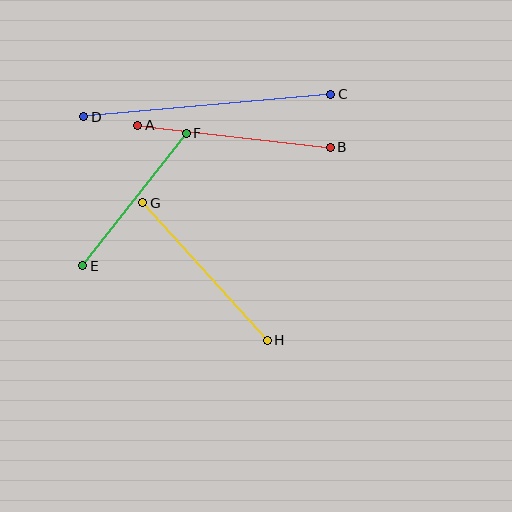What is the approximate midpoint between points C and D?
The midpoint is at approximately (207, 106) pixels.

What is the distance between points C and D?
The distance is approximately 248 pixels.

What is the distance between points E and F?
The distance is approximately 168 pixels.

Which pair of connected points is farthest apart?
Points C and D are farthest apart.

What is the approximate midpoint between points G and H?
The midpoint is at approximately (205, 271) pixels.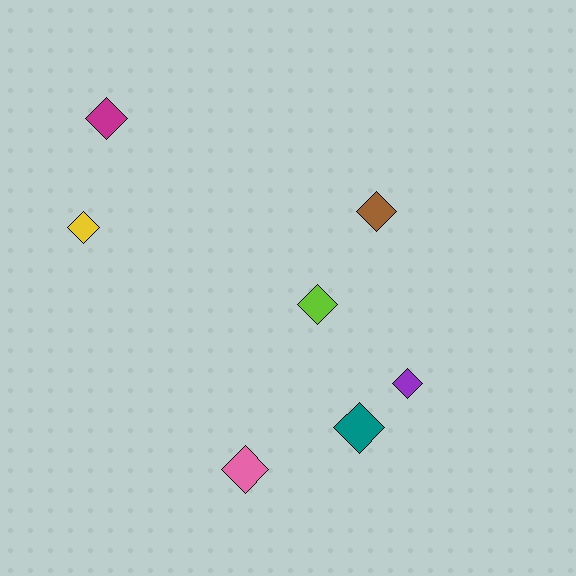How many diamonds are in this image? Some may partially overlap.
There are 7 diamonds.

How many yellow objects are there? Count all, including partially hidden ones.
There is 1 yellow object.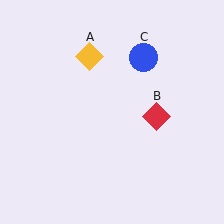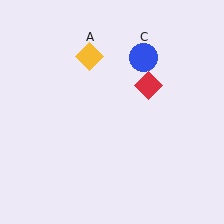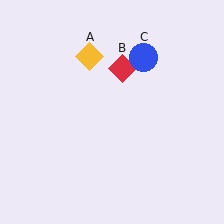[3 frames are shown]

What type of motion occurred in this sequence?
The red diamond (object B) rotated counterclockwise around the center of the scene.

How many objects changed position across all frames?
1 object changed position: red diamond (object B).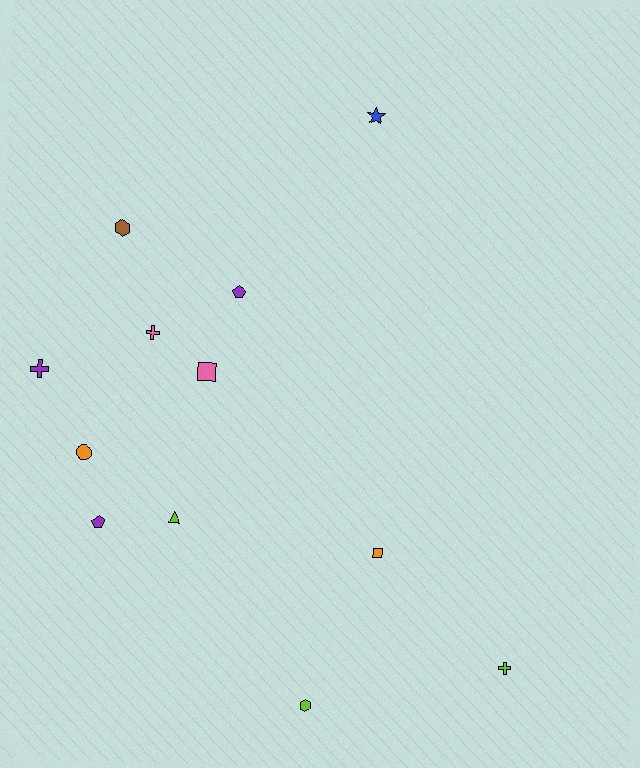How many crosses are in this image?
There are 3 crosses.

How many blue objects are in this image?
There is 1 blue object.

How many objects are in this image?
There are 12 objects.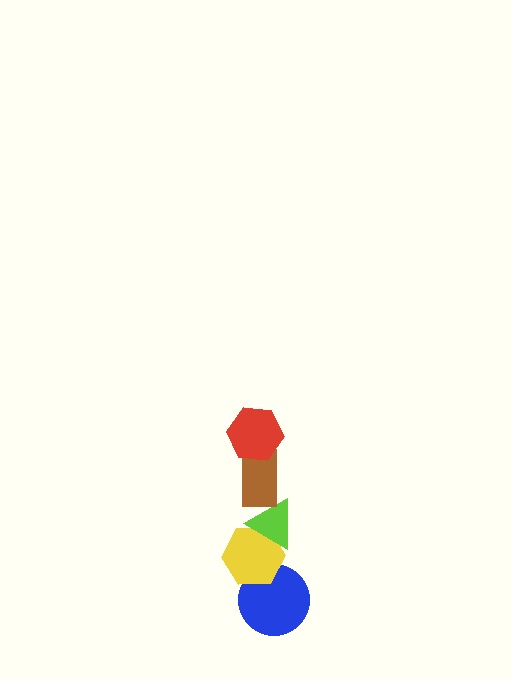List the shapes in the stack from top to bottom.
From top to bottom: the red hexagon, the brown rectangle, the lime triangle, the yellow hexagon, the blue circle.